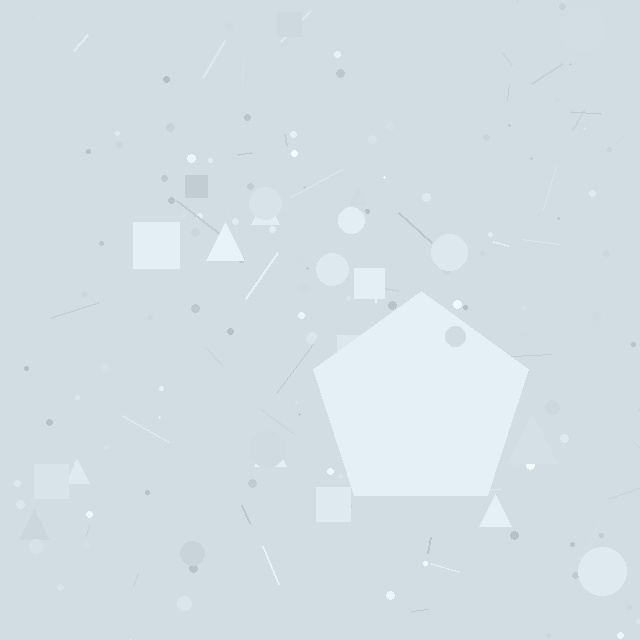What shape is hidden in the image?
A pentagon is hidden in the image.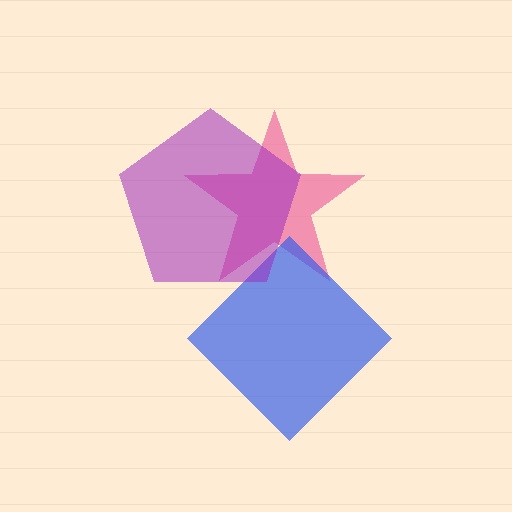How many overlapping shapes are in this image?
There are 3 overlapping shapes in the image.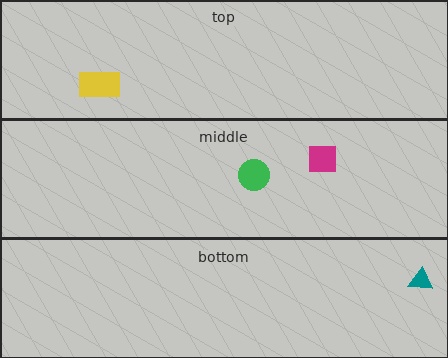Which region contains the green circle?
The middle region.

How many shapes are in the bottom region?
1.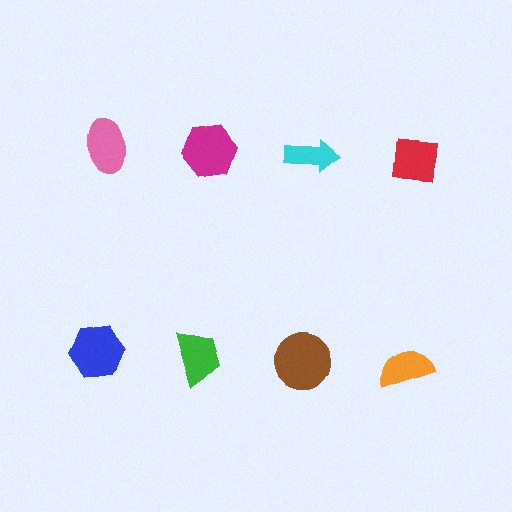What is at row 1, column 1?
A pink ellipse.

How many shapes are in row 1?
4 shapes.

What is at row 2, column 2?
A green trapezoid.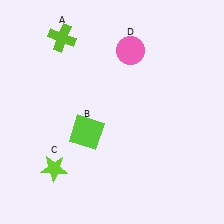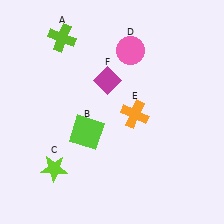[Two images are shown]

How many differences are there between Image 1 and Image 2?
There are 2 differences between the two images.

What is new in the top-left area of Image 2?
A magenta diamond (F) was added in the top-left area of Image 2.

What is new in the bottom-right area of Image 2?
An orange cross (E) was added in the bottom-right area of Image 2.